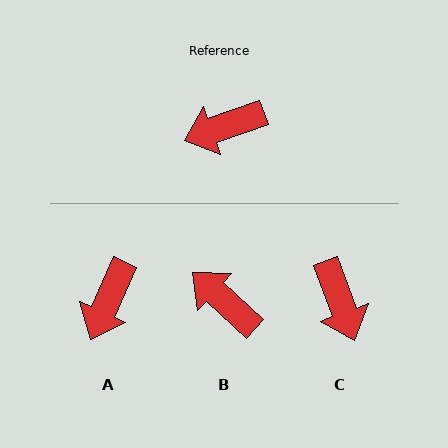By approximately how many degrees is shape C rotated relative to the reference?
Approximately 91 degrees counter-clockwise.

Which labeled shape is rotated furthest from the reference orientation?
C, about 91 degrees away.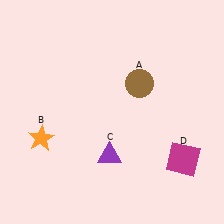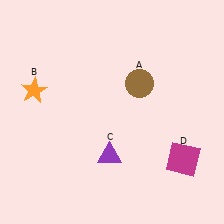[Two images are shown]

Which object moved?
The orange star (B) moved up.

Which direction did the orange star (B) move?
The orange star (B) moved up.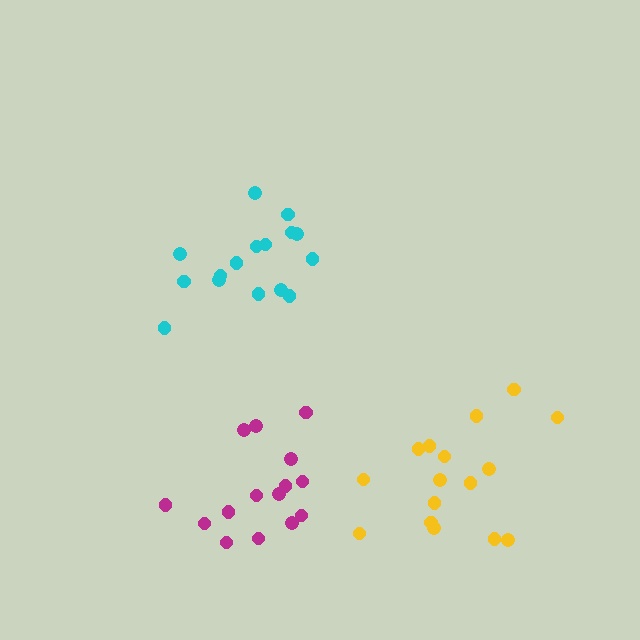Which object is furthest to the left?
The cyan cluster is leftmost.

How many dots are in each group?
Group 1: 16 dots, Group 2: 16 dots, Group 3: 15 dots (47 total).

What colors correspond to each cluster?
The clusters are colored: cyan, yellow, magenta.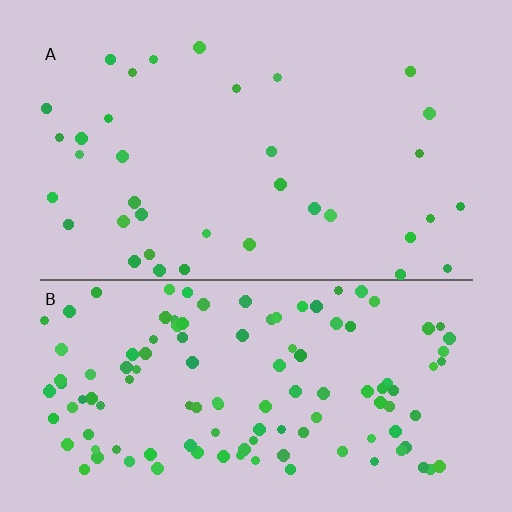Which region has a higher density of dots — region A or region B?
B (the bottom).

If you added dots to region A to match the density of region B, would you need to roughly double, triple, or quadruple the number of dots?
Approximately triple.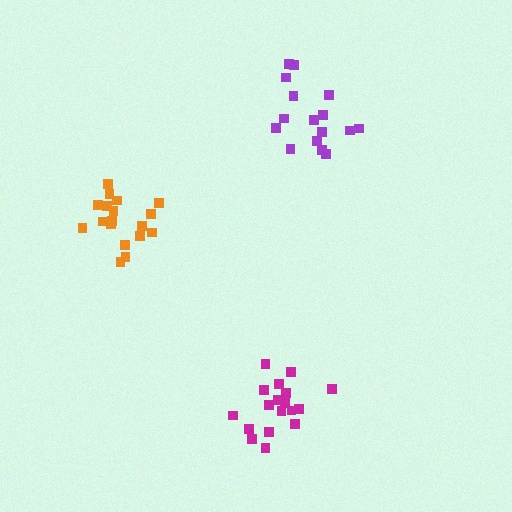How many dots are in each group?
Group 1: 18 dots, Group 2: 18 dots, Group 3: 16 dots (52 total).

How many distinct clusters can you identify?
There are 3 distinct clusters.